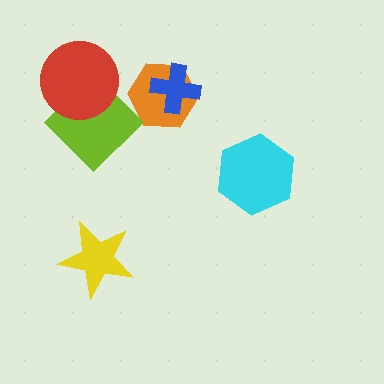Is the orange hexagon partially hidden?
Yes, it is partially covered by another shape.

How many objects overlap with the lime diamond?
2 objects overlap with the lime diamond.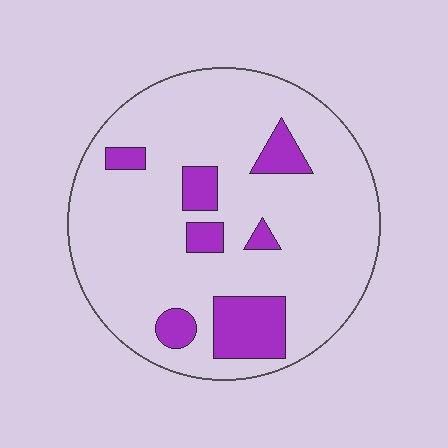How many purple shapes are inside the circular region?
7.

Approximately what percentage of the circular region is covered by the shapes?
Approximately 15%.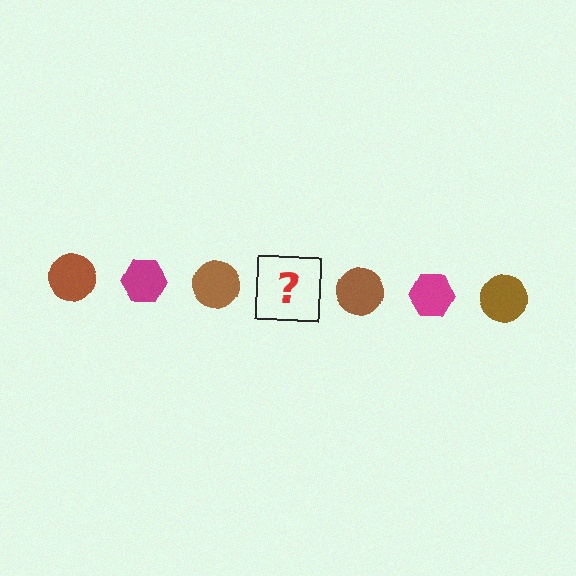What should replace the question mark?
The question mark should be replaced with a magenta hexagon.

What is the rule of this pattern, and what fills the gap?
The rule is that the pattern alternates between brown circle and magenta hexagon. The gap should be filled with a magenta hexagon.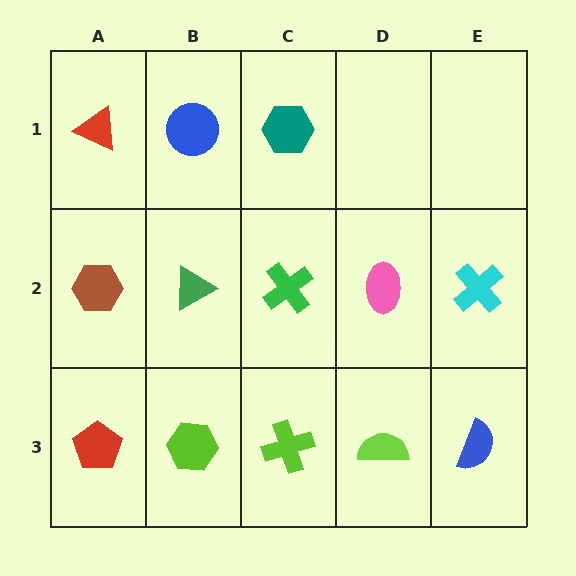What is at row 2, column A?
A brown hexagon.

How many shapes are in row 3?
5 shapes.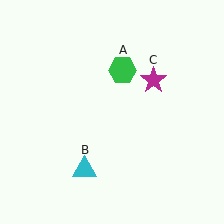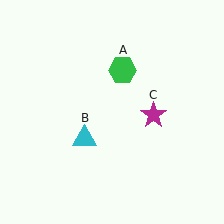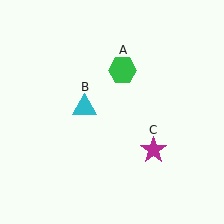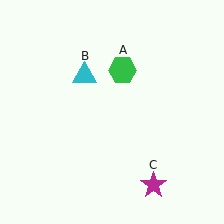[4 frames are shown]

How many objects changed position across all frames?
2 objects changed position: cyan triangle (object B), magenta star (object C).